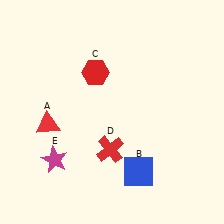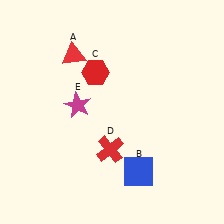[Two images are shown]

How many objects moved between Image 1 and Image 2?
2 objects moved between the two images.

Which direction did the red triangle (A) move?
The red triangle (A) moved up.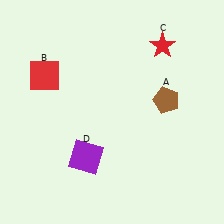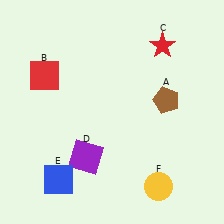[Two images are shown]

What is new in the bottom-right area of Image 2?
A yellow circle (F) was added in the bottom-right area of Image 2.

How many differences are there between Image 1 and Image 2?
There are 2 differences between the two images.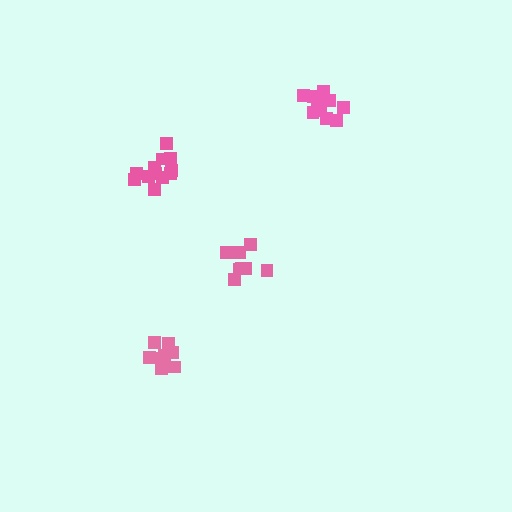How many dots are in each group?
Group 1: 12 dots, Group 2: 8 dots, Group 3: 8 dots, Group 4: 12 dots (40 total).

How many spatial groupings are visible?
There are 4 spatial groupings.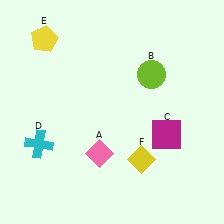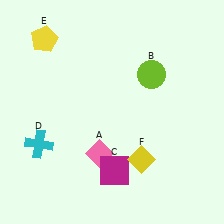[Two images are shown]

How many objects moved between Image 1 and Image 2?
1 object moved between the two images.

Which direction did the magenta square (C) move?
The magenta square (C) moved left.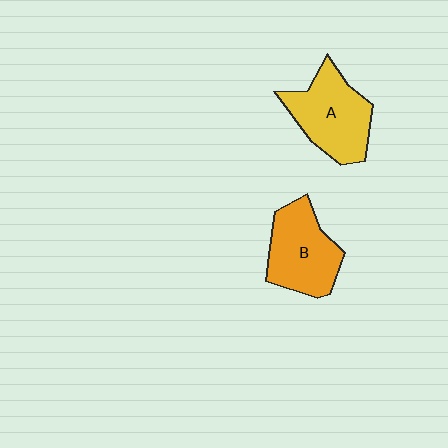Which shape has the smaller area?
Shape B (orange).